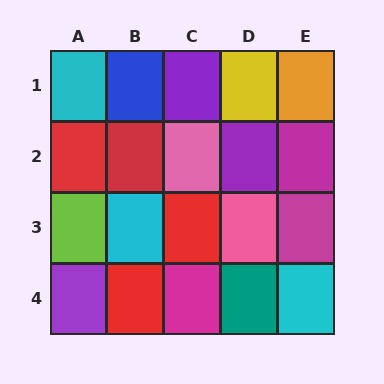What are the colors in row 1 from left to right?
Cyan, blue, purple, yellow, orange.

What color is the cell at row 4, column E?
Cyan.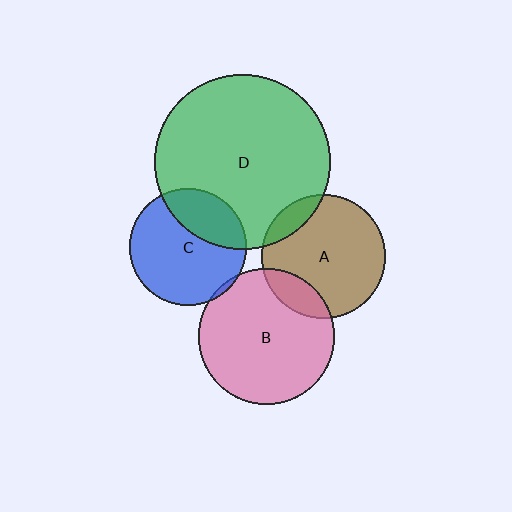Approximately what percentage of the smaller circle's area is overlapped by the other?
Approximately 10%.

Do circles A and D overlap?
Yes.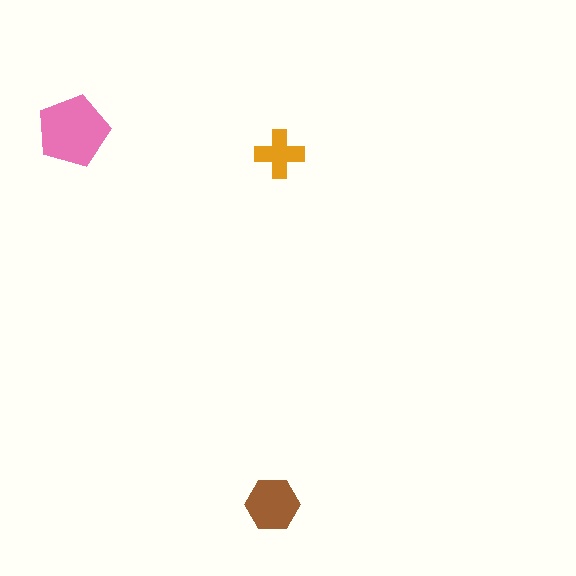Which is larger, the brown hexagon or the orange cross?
The brown hexagon.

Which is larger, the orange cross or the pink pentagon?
The pink pentagon.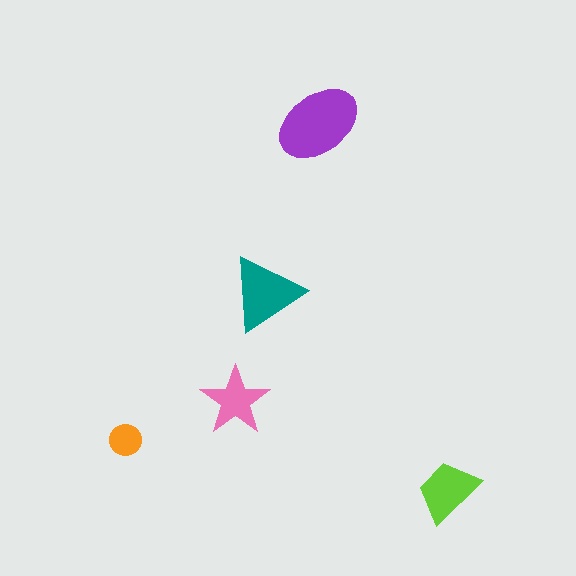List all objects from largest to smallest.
The purple ellipse, the teal triangle, the lime trapezoid, the pink star, the orange circle.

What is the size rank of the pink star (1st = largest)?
4th.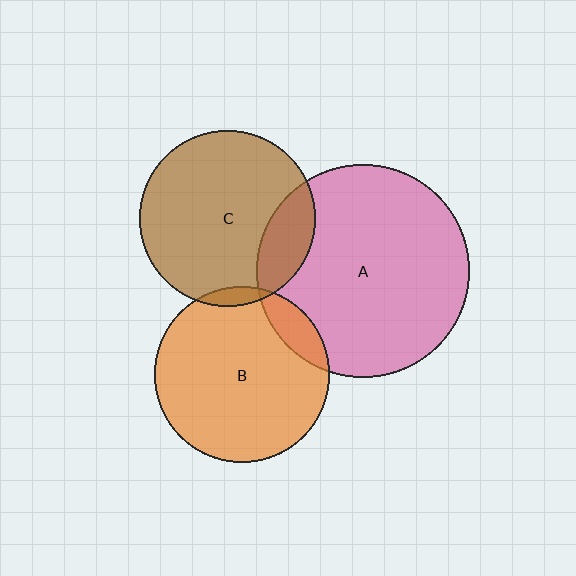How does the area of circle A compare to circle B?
Approximately 1.5 times.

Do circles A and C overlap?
Yes.